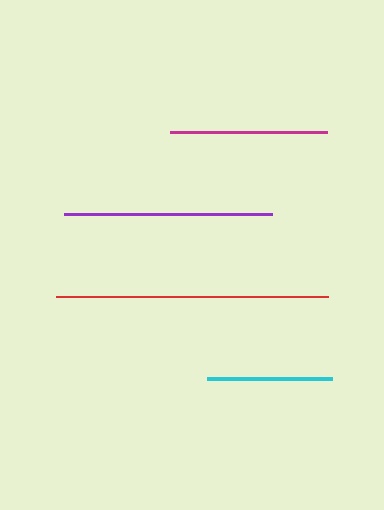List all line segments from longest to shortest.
From longest to shortest: red, purple, magenta, cyan.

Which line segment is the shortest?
The cyan line is the shortest at approximately 125 pixels.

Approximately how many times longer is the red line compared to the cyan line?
The red line is approximately 2.2 times the length of the cyan line.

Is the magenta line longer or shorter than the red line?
The red line is longer than the magenta line.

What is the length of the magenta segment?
The magenta segment is approximately 157 pixels long.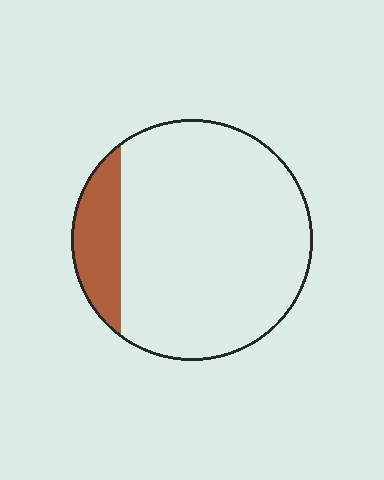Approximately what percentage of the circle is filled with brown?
Approximately 15%.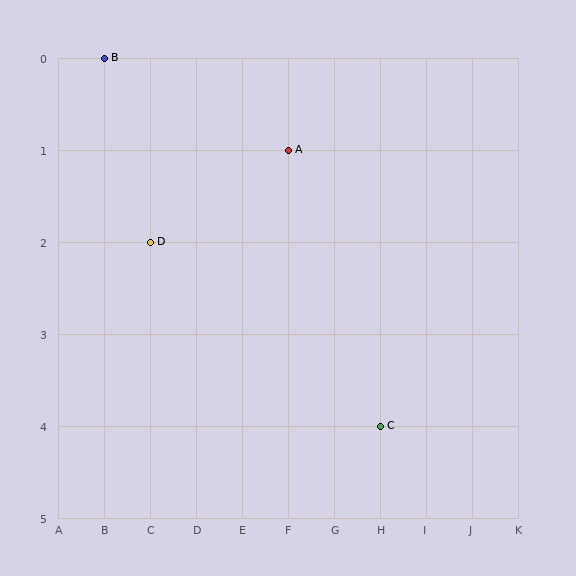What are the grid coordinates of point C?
Point C is at grid coordinates (H, 4).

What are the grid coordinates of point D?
Point D is at grid coordinates (C, 2).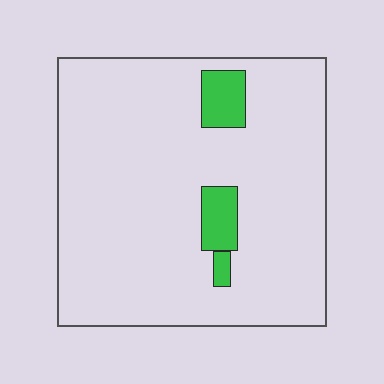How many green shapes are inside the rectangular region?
3.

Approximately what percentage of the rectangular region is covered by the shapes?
Approximately 10%.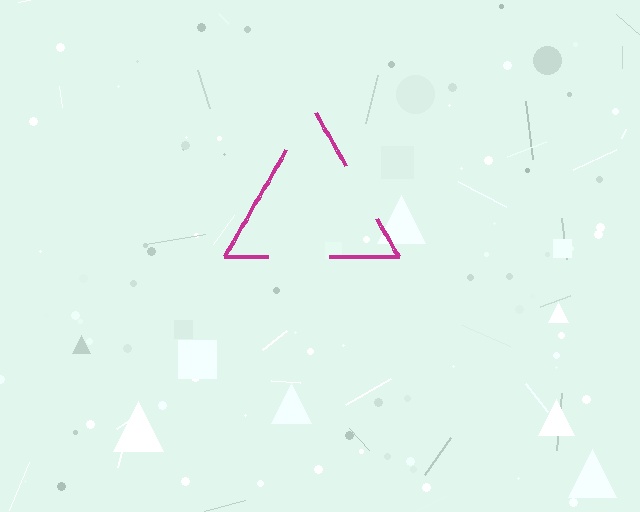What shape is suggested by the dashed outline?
The dashed outline suggests a triangle.